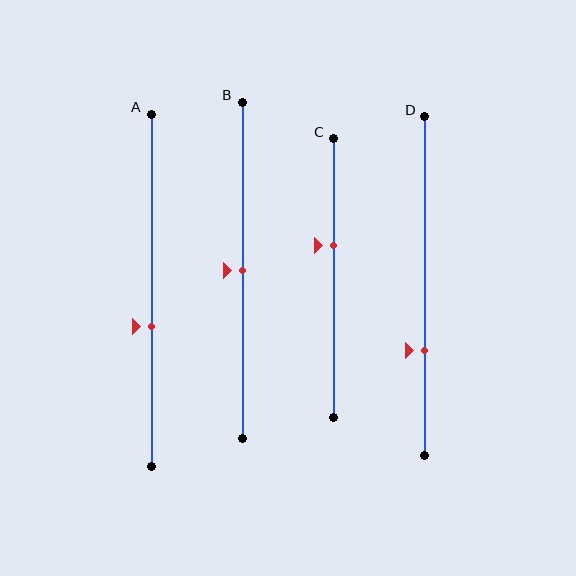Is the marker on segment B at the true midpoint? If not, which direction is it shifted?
Yes, the marker on segment B is at the true midpoint.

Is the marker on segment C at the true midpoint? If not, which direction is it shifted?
No, the marker on segment C is shifted upward by about 12% of the segment length.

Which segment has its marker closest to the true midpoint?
Segment B has its marker closest to the true midpoint.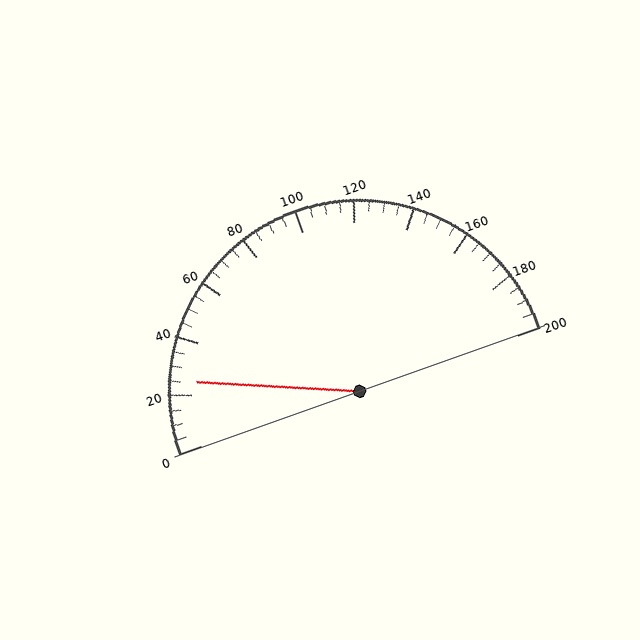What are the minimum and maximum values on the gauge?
The gauge ranges from 0 to 200.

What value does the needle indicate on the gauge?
The needle indicates approximately 25.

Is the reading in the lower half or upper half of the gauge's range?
The reading is in the lower half of the range (0 to 200).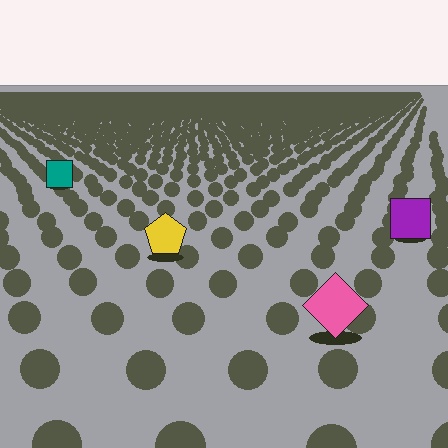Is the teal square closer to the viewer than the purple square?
No. The purple square is closer — you can tell from the texture gradient: the ground texture is coarser near it.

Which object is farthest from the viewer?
The teal square is farthest from the viewer. It appears smaller and the ground texture around it is denser.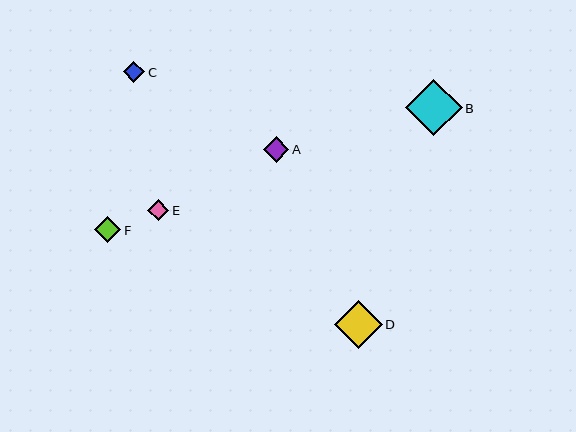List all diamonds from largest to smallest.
From largest to smallest: B, D, F, A, C, E.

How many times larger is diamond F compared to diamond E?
Diamond F is approximately 1.2 times the size of diamond E.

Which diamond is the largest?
Diamond B is the largest with a size of approximately 57 pixels.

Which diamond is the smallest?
Diamond E is the smallest with a size of approximately 21 pixels.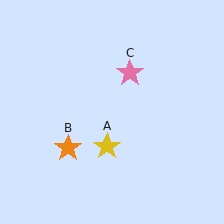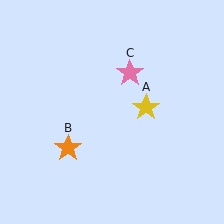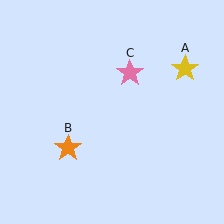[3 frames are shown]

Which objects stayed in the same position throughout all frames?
Orange star (object B) and pink star (object C) remained stationary.